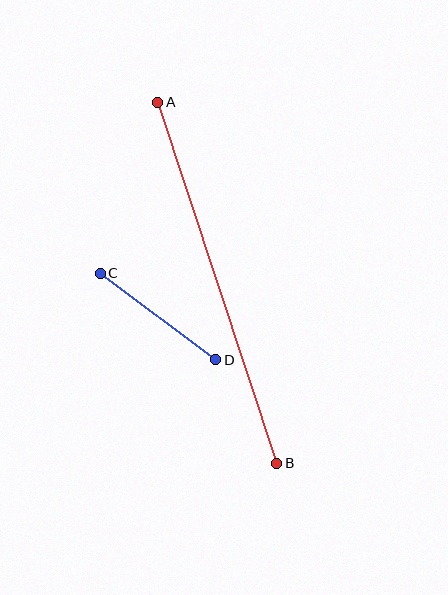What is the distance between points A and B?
The distance is approximately 380 pixels.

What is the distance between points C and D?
The distance is approximately 144 pixels.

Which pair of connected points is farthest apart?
Points A and B are farthest apart.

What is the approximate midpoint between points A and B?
The midpoint is at approximately (217, 283) pixels.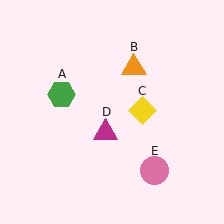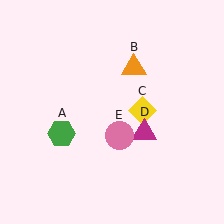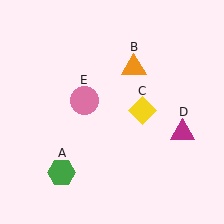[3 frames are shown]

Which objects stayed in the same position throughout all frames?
Orange triangle (object B) and yellow diamond (object C) remained stationary.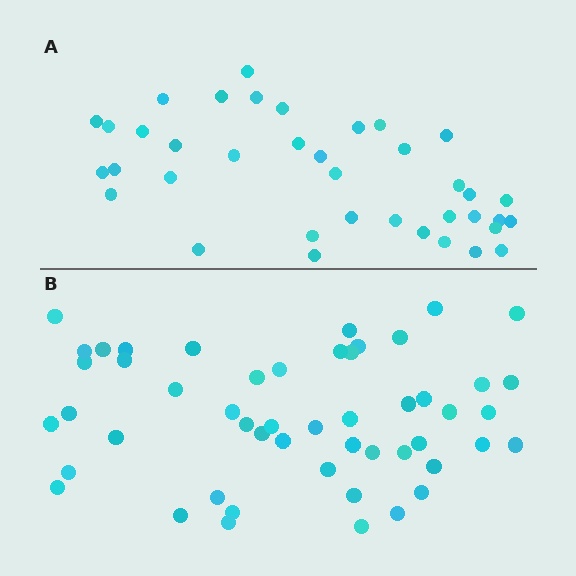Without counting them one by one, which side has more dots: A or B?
Region B (the bottom region) has more dots.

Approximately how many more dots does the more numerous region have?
Region B has approximately 15 more dots than region A.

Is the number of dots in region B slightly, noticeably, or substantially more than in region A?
Region B has noticeably more, but not dramatically so. The ratio is roughly 1.3 to 1.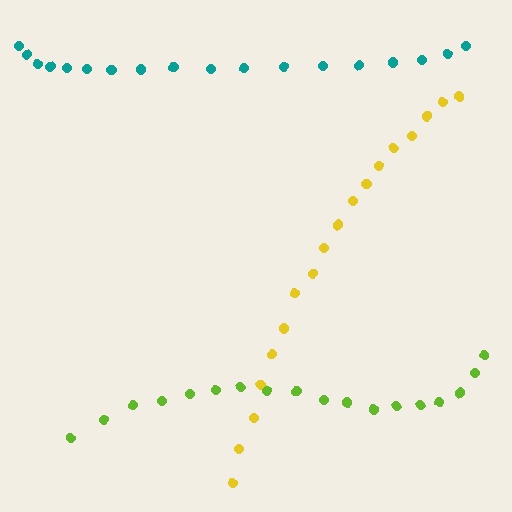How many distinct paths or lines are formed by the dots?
There are 3 distinct paths.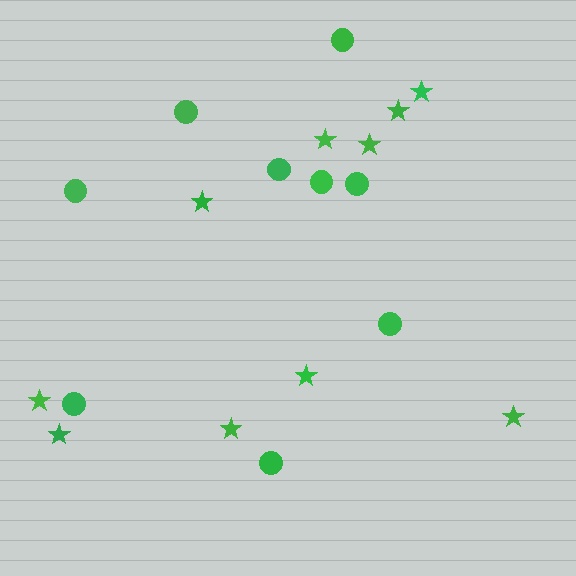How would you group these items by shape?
There are 2 groups: one group of circles (9) and one group of stars (10).